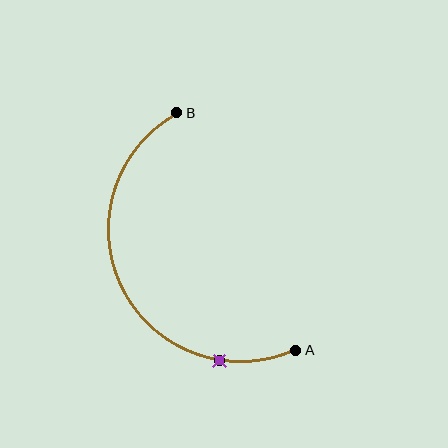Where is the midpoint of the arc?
The arc midpoint is the point on the curve farthest from the straight line joining A and B. It sits to the left of that line.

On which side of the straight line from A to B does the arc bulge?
The arc bulges to the left of the straight line connecting A and B.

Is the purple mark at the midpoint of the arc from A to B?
No. The purple mark lies on the arc but is closer to endpoint A. The arc midpoint would be at the point on the curve equidistant along the arc from both A and B.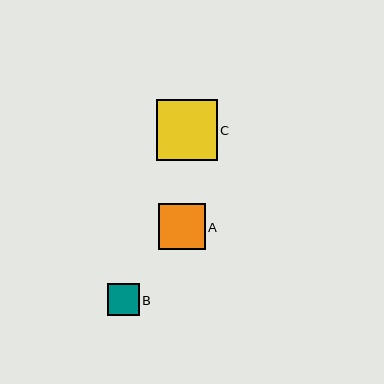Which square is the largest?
Square C is the largest with a size of approximately 61 pixels.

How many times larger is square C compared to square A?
Square C is approximately 1.3 times the size of square A.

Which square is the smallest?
Square B is the smallest with a size of approximately 32 pixels.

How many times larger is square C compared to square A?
Square C is approximately 1.3 times the size of square A.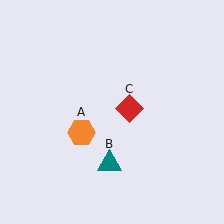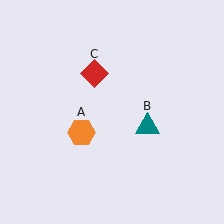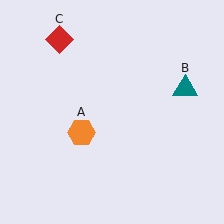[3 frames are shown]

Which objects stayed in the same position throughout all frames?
Orange hexagon (object A) remained stationary.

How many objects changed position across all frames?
2 objects changed position: teal triangle (object B), red diamond (object C).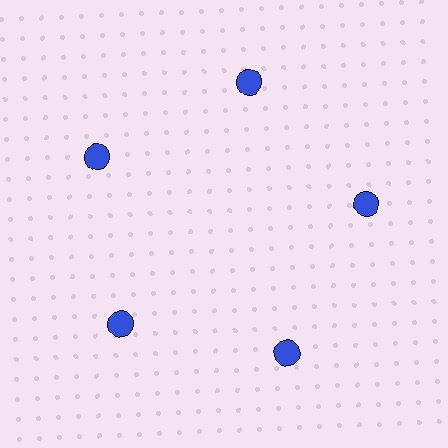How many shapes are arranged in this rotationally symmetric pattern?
There are 5 shapes, arranged in 5 groups of 1.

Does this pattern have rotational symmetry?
Yes, this pattern has 5-fold rotational symmetry. It looks the same after rotating 72 degrees around the center.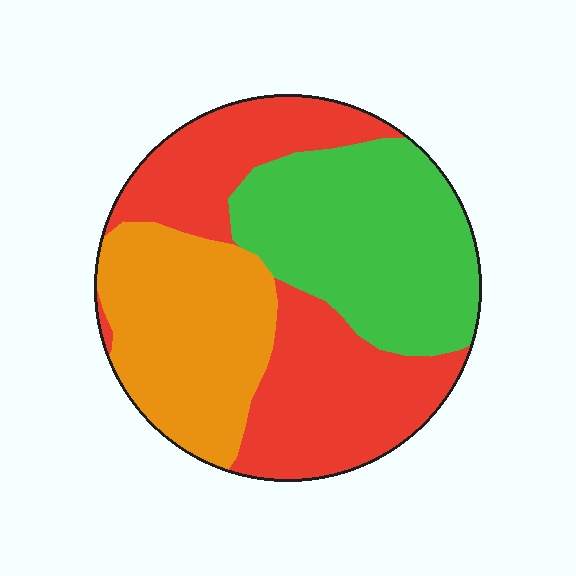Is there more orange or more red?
Red.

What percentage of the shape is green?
Green takes up about one third (1/3) of the shape.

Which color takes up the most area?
Red, at roughly 40%.